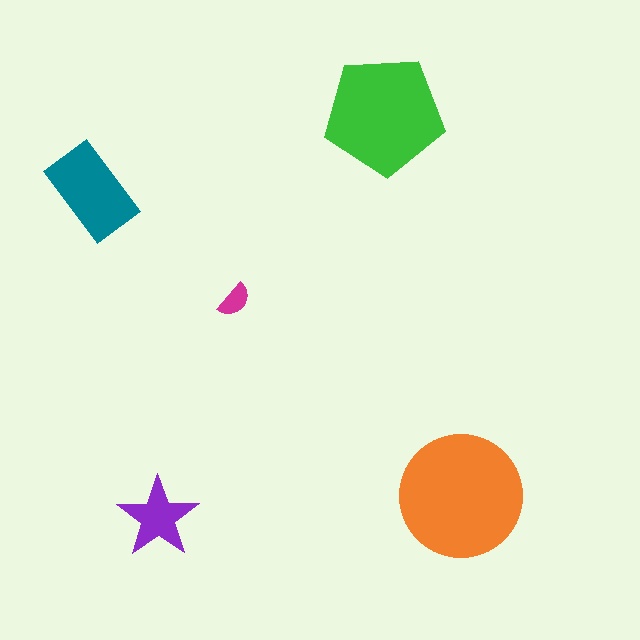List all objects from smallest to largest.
The magenta semicircle, the purple star, the teal rectangle, the green pentagon, the orange circle.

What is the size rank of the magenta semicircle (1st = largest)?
5th.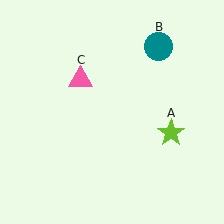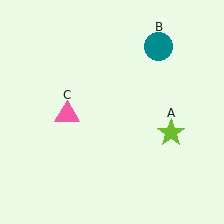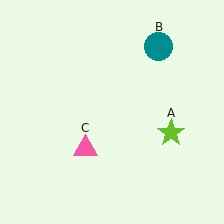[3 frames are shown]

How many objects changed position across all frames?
1 object changed position: pink triangle (object C).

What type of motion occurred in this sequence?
The pink triangle (object C) rotated counterclockwise around the center of the scene.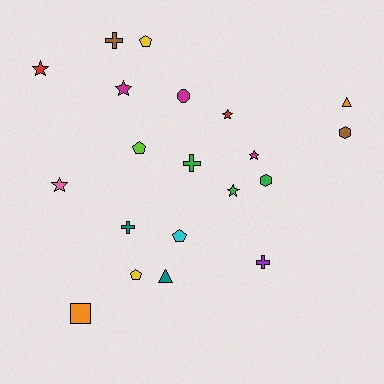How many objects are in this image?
There are 20 objects.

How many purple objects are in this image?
There is 1 purple object.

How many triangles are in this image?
There are 2 triangles.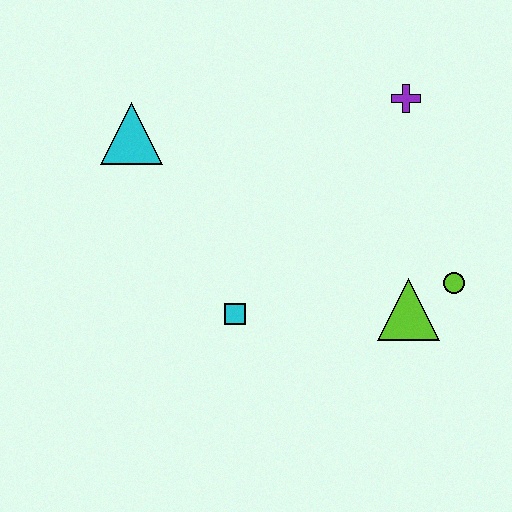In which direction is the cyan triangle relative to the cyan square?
The cyan triangle is above the cyan square.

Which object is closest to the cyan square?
The lime triangle is closest to the cyan square.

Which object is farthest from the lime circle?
The cyan triangle is farthest from the lime circle.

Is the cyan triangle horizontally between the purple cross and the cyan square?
No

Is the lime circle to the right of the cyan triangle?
Yes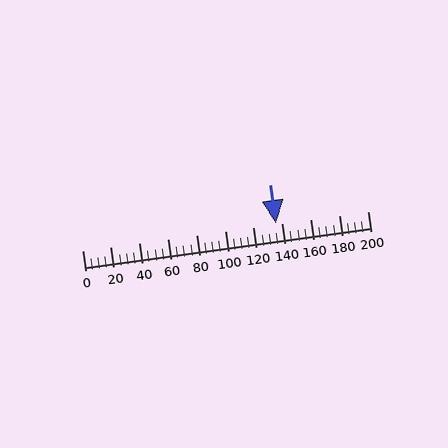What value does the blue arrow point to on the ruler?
The blue arrow points to approximately 136.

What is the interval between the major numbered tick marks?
The major tick marks are spaced 20 units apart.